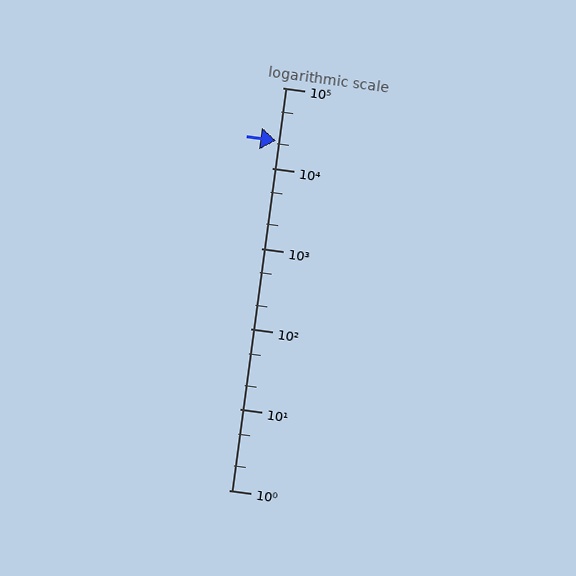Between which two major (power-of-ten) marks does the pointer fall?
The pointer is between 10000 and 100000.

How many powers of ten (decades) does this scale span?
The scale spans 5 decades, from 1 to 100000.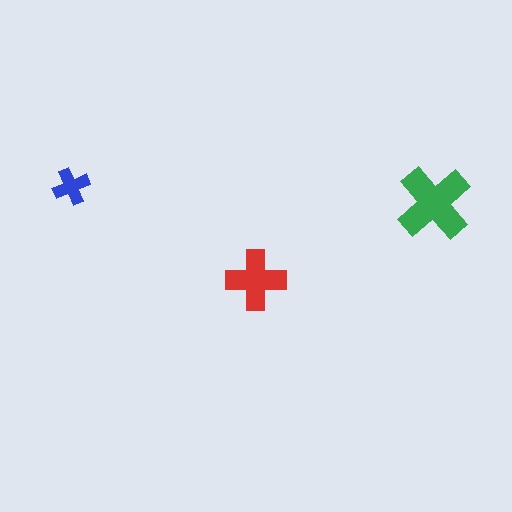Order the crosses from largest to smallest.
the green one, the red one, the blue one.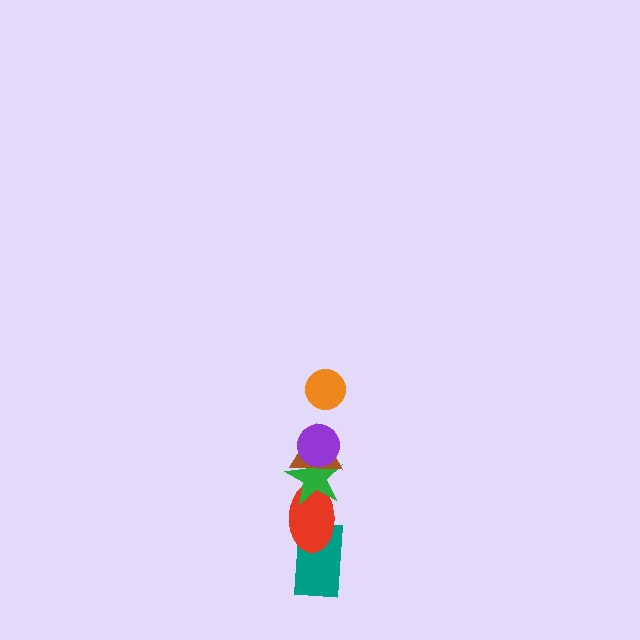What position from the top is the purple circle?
The purple circle is 2nd from the top.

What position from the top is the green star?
The green star is 4th from the top.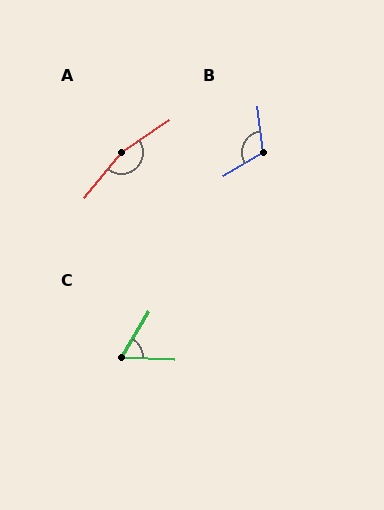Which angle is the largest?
A, at approximately 163 degrees.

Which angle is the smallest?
C, at approximately 61 degrees.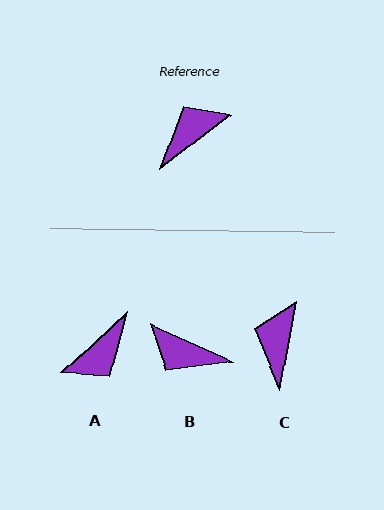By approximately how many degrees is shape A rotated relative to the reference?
Approximately 174 degrees clockwise.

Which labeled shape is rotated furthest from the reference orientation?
A, about 174 degrees away.